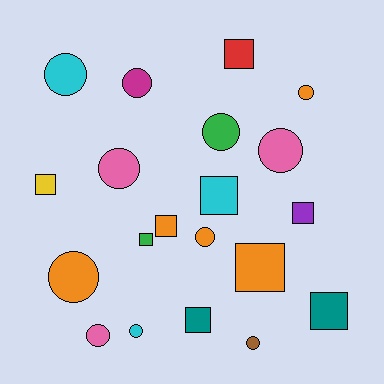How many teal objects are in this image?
There are 2 teal objects.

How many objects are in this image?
There are 20 objects.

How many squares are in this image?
There are 9 squares.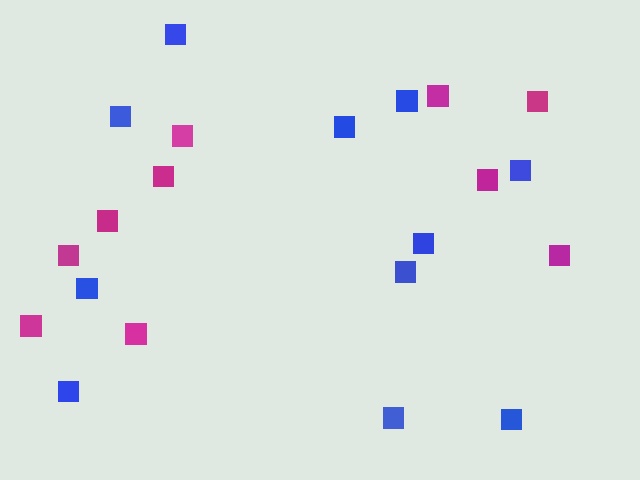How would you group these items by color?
There are 2 groups: one group of blue squares (11) and one group of magenta squares (10).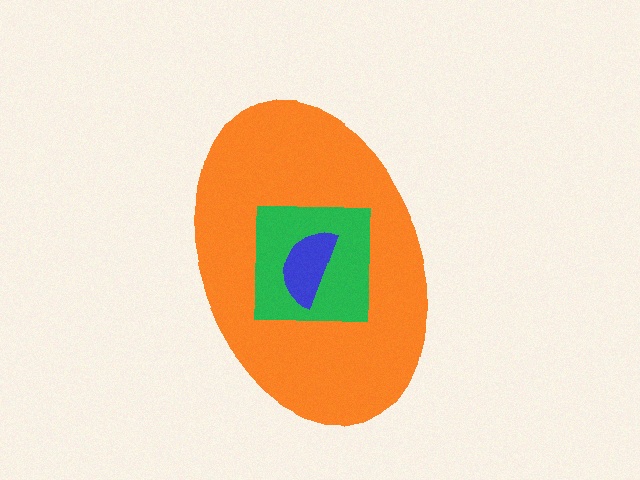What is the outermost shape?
The orange ellipse.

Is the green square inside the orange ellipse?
Yes.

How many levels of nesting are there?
3.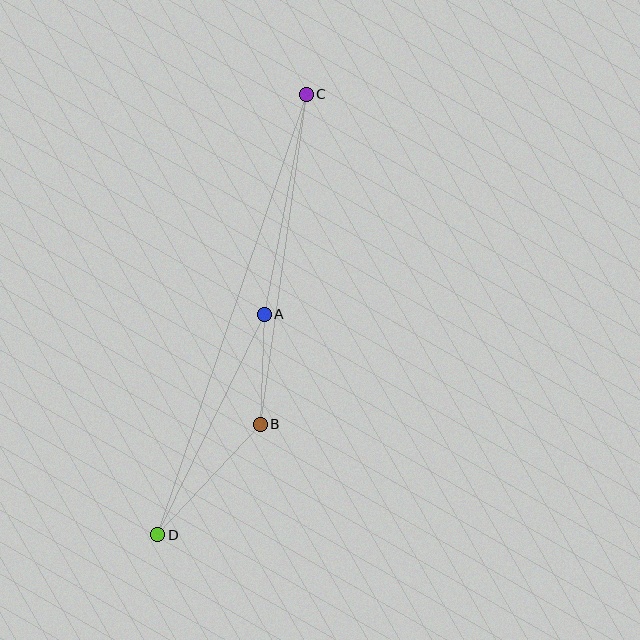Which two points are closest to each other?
Points A and B are closest to each other.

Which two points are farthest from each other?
Points C and D are farthest from each other.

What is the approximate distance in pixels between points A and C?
The distance between A and C is approximately 224 pixels.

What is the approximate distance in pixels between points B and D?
The distance between B and D is approximately 151 pixels.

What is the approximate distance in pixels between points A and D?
The distance between A and D is approximately 245 pixels.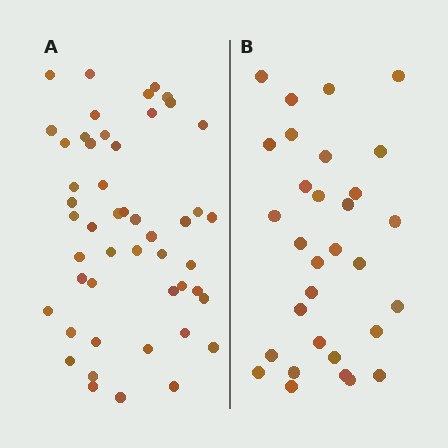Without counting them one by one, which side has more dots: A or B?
Region A (the left region) has more dots.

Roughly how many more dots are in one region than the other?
Region A has approximately 20 more dots than region B.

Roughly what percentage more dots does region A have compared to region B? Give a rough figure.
About 60% more.